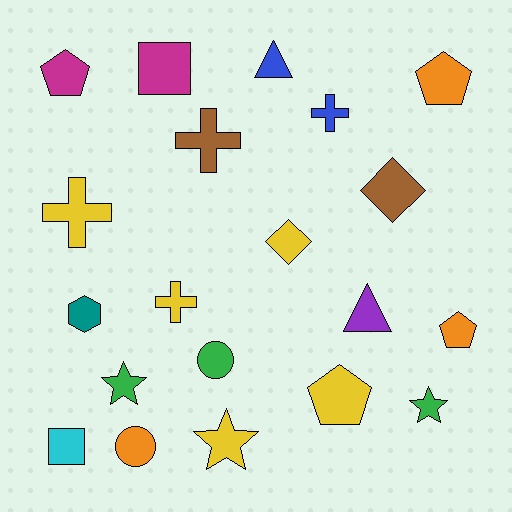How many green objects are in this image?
There are 3 green objects.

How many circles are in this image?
There are 2 circles.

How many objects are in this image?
There are 20 objects.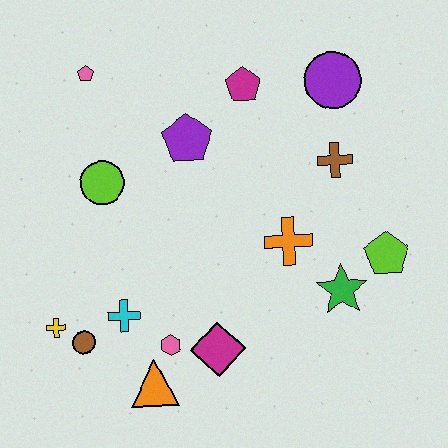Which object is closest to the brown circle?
The yellow cross is closest to the brown circle.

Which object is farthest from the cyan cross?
The purple circle is farthest from the cyan cross.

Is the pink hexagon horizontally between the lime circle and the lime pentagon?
Yes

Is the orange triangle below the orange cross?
Yes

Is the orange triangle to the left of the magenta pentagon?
Yes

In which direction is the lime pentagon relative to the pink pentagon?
The lime pentagon is to the right of the pink pentagon.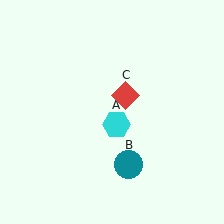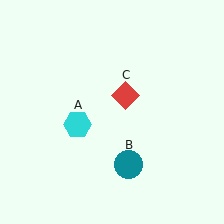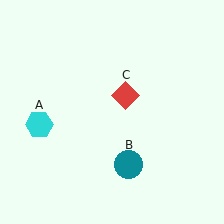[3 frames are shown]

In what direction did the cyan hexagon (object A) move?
The cyan hexagon (object A) moved left.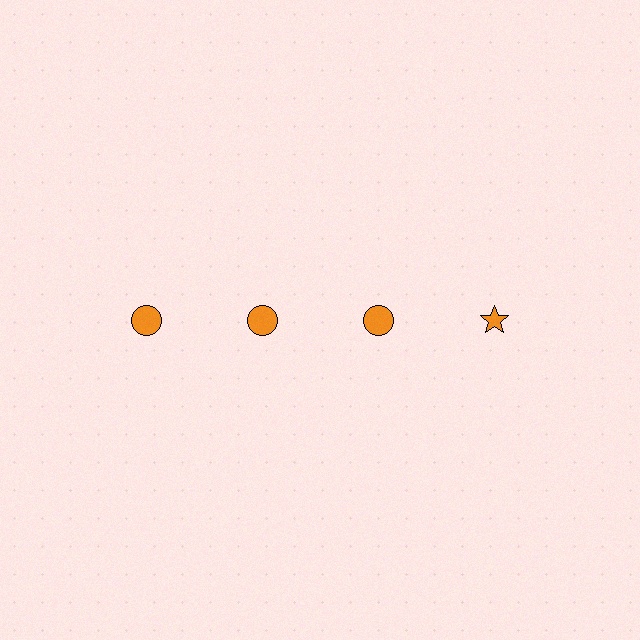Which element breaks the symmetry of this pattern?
The orange star in the top row, second from right column breaks the symmetry. All other shapes are orange circles.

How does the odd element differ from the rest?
It has a different shape: star instead of circle.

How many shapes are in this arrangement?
There are 4 shapes arranged in a grid pattern.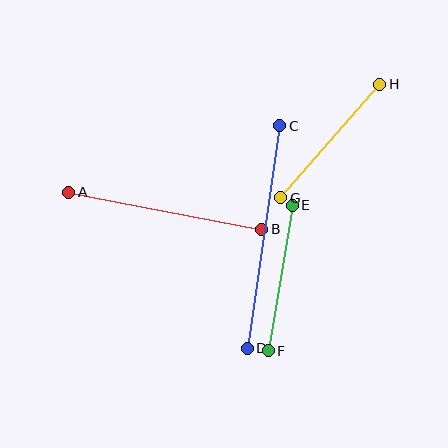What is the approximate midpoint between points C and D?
The midpoint is at approximately (264, 237) pixels.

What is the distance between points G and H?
The distance is approximately 151 pixels.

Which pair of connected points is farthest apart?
Points C and D are farthest apart.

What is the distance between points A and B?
The distance is approximately 196 pixels.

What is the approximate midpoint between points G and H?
The midpoint is at approximately (330, 141) pixels.